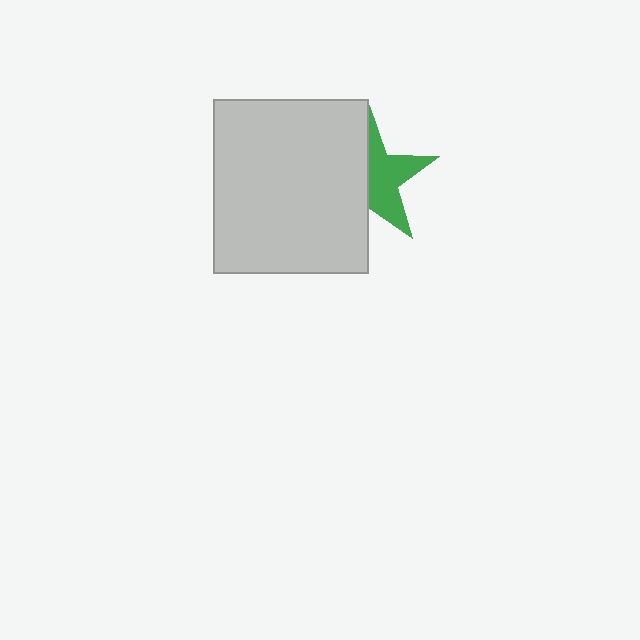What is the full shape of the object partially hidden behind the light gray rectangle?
The partially hidden object is a green star.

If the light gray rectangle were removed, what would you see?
You would see the complete green star.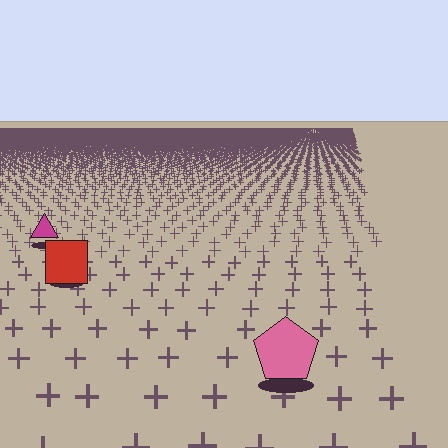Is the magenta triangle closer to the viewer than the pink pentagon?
No. The pink pentagon is closer — you can tell from the texture gradient: the ground texture is coarser near it.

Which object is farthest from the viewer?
The magenta triangle is farthest from the viewer. It appears smaller and the ground texture around it is denser.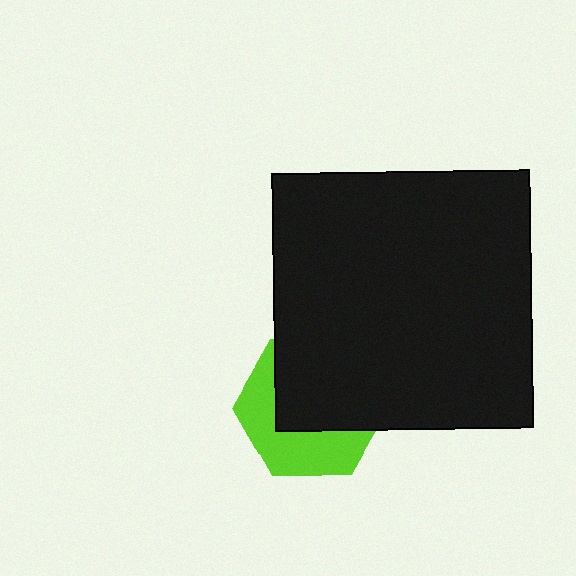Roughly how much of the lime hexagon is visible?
A small part of it is visible (roughly 44%).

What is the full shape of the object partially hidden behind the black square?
The partially hidden object is a lime hexagon.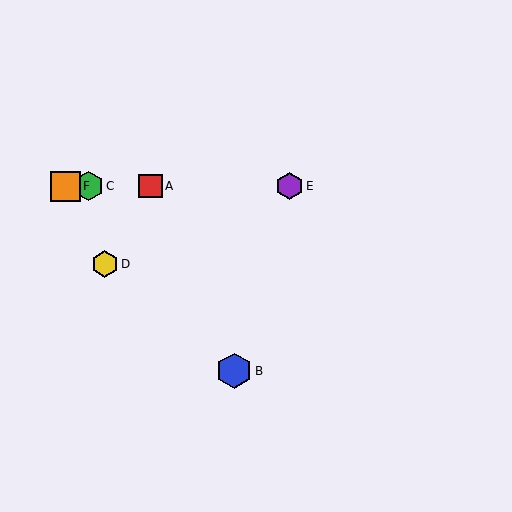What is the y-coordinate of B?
Object B is at y≈371.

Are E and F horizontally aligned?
Yes, both are at y≈186.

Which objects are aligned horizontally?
Objects A, C, E, F are aligned horizontally.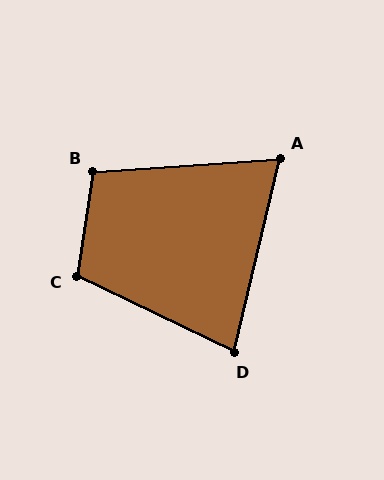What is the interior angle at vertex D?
Approximately 77 degrees (acute).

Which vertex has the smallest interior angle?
A, at approximately 73 degrees.